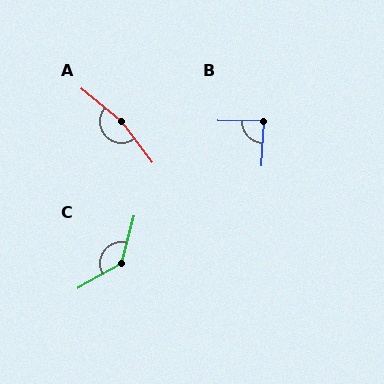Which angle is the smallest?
B, at approximately 86 degrees.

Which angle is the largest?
A, at approximately 166 degrees.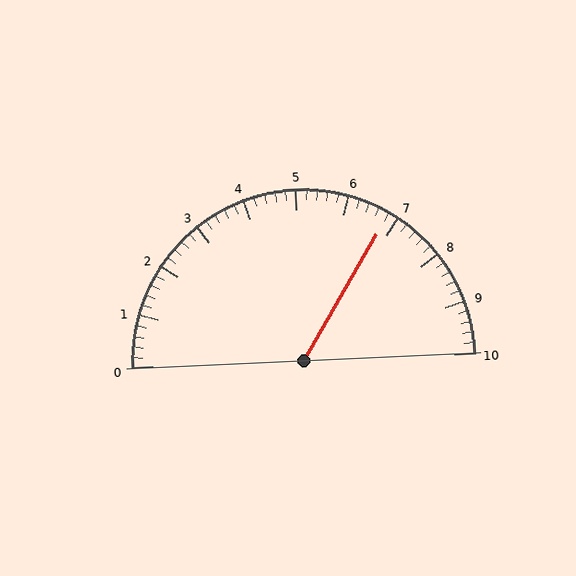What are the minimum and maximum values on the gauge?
The gauge ranges from 0 to 10.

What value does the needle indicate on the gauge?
The needle indicates approximately 6.8.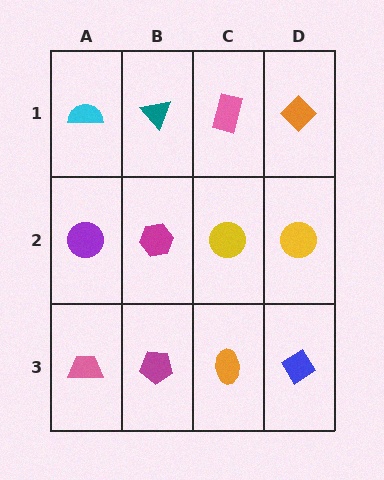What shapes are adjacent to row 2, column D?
An orange diamond (row 1, column D), a blue diamond (row 3, column D), a yellow circle (row 2, column C).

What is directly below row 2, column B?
A magenta pentagon.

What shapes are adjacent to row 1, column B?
A magenta hexagon (row 2, column B), a cyan semicircle (row 1, column A), a pink rectangle (row 1, column C).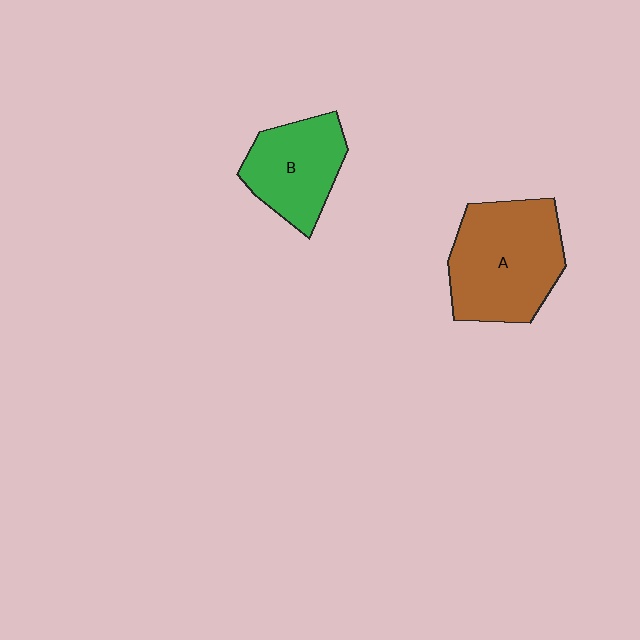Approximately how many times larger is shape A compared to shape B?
Approximately 1.4 times.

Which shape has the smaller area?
Shape B (green).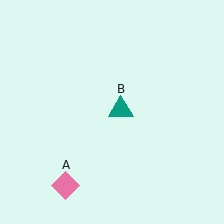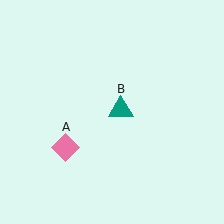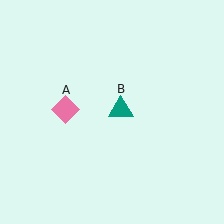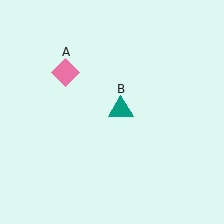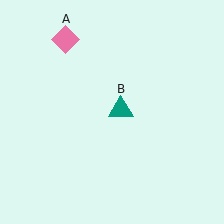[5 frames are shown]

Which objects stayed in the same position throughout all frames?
Teal triangle (object B) remained stationary.